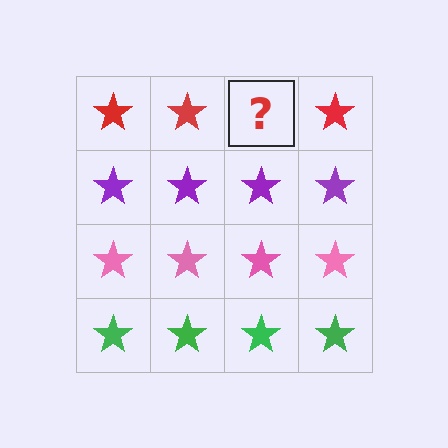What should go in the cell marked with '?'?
The missing cell should contain a red star.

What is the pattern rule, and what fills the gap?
The rule is that each row has a consistent color. The gap should be filled with a red star.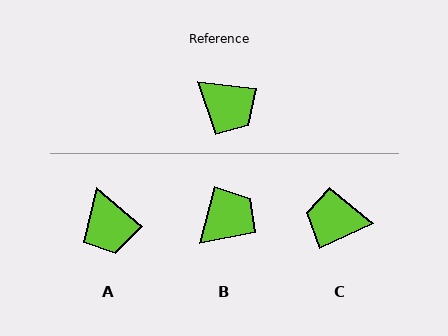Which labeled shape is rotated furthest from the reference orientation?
C, about 148 degrees away.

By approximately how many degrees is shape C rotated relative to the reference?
Approximately 148 degrees clockwise.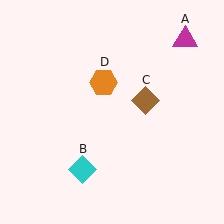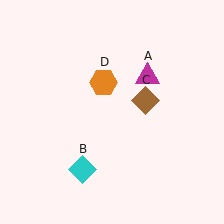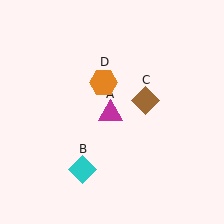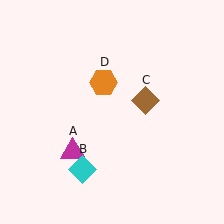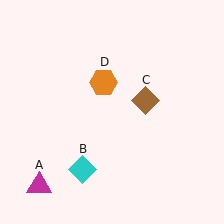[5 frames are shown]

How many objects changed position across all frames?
1 object changed position: magenta triangle (object A).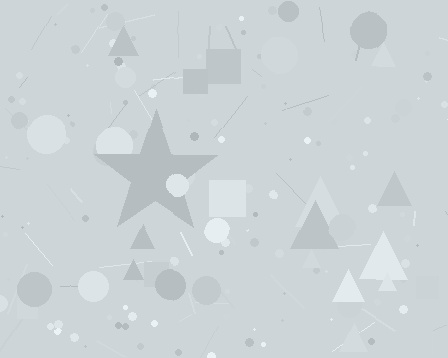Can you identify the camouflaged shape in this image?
The camouflaged shape is a star.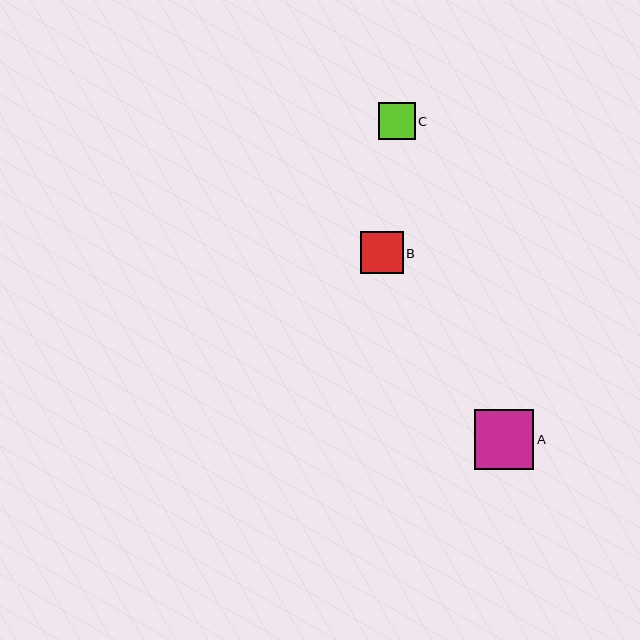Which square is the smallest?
Square C is the smallest with a size of approximately 36 pixels.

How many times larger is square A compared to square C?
Square A is approximately 1.6 times the size of square C.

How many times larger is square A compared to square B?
Square A is approximately 1.4 times the size of square B.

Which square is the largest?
Square A is the largest with a size of approximately 59 pixels.